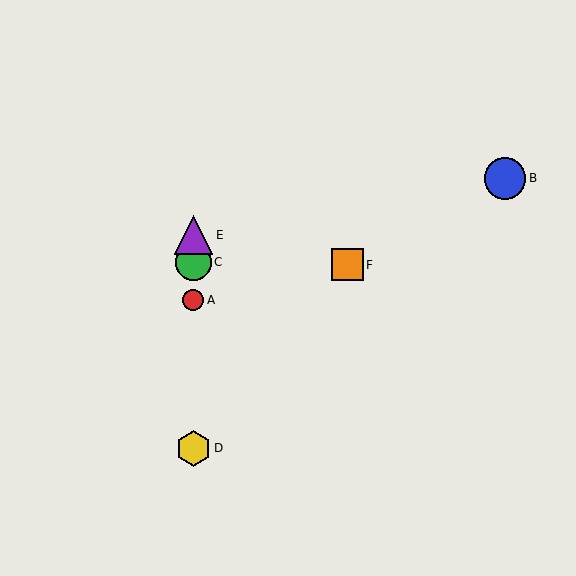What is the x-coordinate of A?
Object A is at x≈193.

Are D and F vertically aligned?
No, D is at x≈193 and F is at x≈347.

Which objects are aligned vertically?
Objects A, C, D, E are aligned vertically.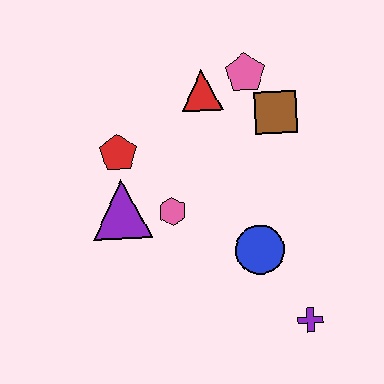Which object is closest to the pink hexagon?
The purple triangle is closest to the pink hexagon.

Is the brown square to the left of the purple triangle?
No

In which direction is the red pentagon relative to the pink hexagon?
The red pentagon is above the pink hexagon.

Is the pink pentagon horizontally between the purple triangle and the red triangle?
No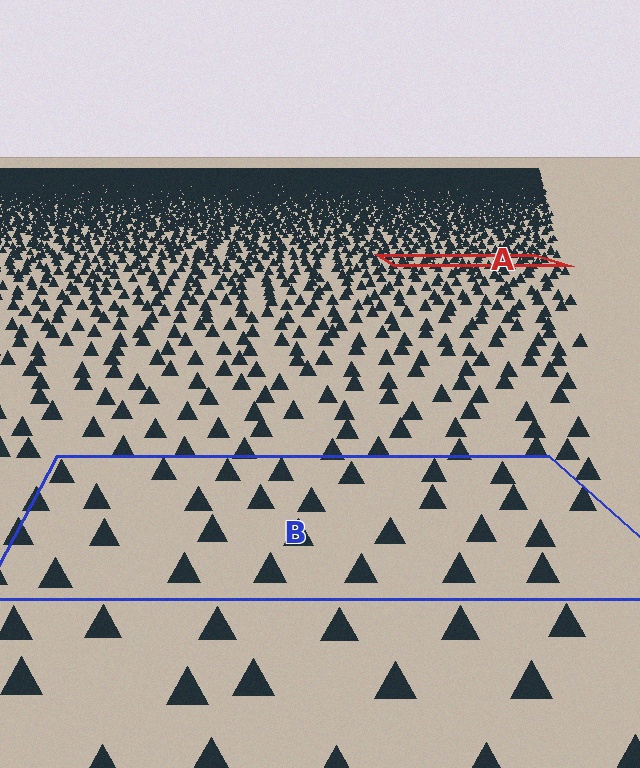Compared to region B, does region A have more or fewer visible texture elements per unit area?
Region A has more texture elements per unit area — they are packed more densely because it is farther away.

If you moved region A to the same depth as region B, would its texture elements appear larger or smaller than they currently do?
They would appear larger. At a closer depth, the same texture elements are projected at a bigger on-screen size.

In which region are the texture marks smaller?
The texture marks are smaller in region A, because it is farther away.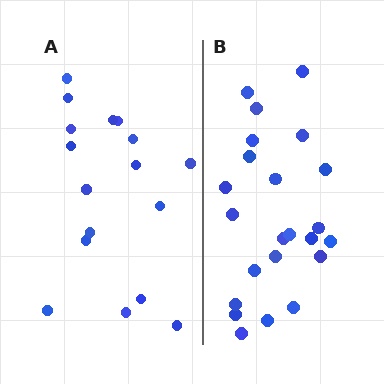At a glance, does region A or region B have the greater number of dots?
Region B (the right region) has more dots.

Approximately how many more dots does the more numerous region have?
Region B has about 6 more dots than region A.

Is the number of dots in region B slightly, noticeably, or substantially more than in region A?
Region B has noticeably more, but not dramatically so. The ratio is roughly 1.4 to 1.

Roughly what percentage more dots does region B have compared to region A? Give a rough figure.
About 35% more.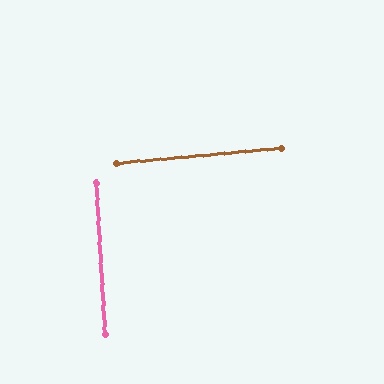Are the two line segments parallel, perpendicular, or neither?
Perpendicular — they meet at approximately 88°.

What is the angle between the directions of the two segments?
Approximately 88 degrees.